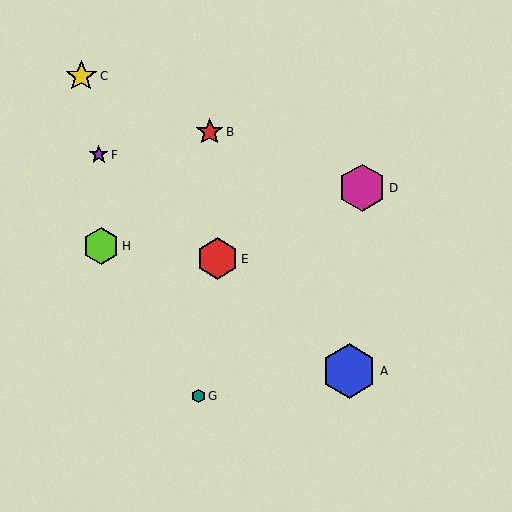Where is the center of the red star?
The center of the red star is at (210, 132).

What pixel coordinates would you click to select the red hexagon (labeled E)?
Click at (217, 259) to select the red hexagon E.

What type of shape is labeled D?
Shape D is a magenta hexagon.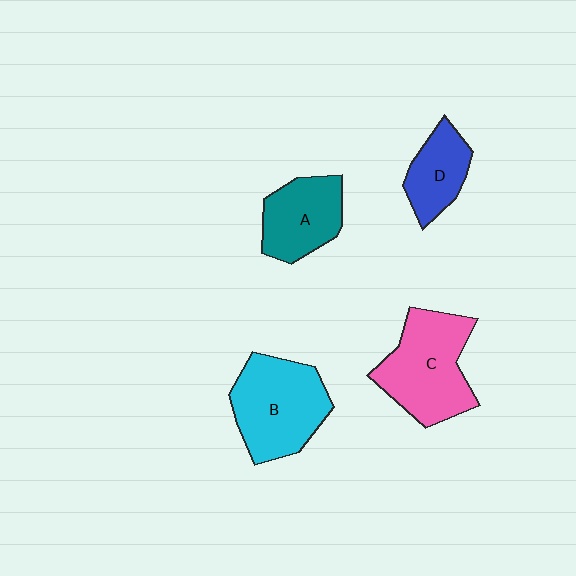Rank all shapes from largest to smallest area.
From largest to smallest: C (pink), B (cyan), A (teal), D (blue).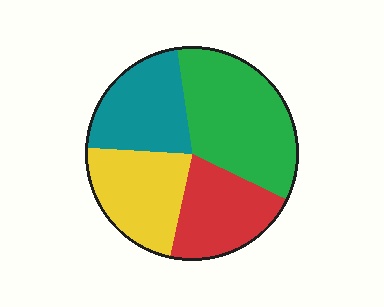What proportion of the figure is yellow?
Yellow takes up about one quarter (1/4) of the figure.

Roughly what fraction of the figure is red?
Red covers roughly 20% of the figure.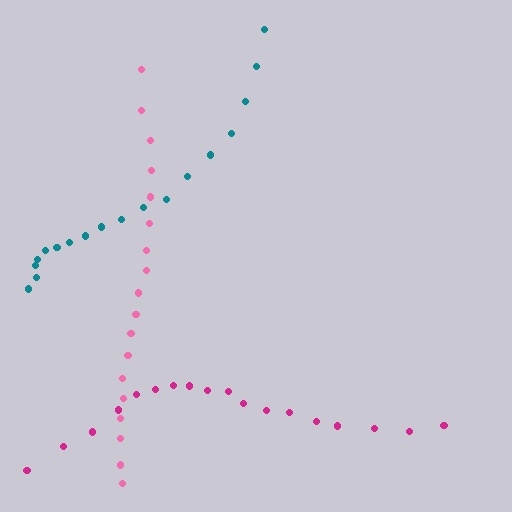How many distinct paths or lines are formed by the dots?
There are 3 distinct paths.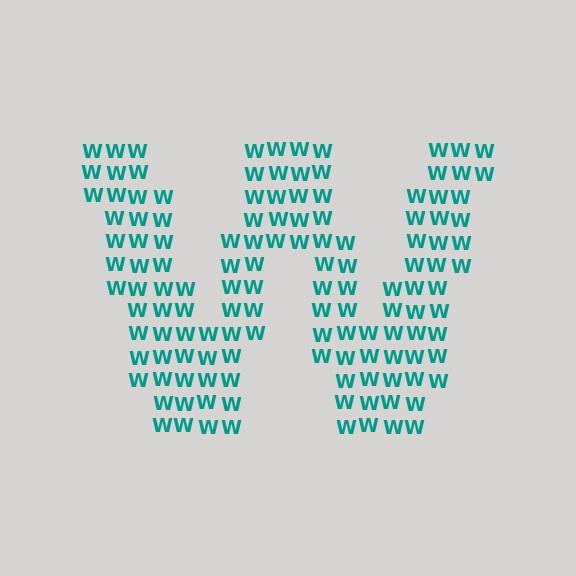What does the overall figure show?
The overall figure shows the letter W.